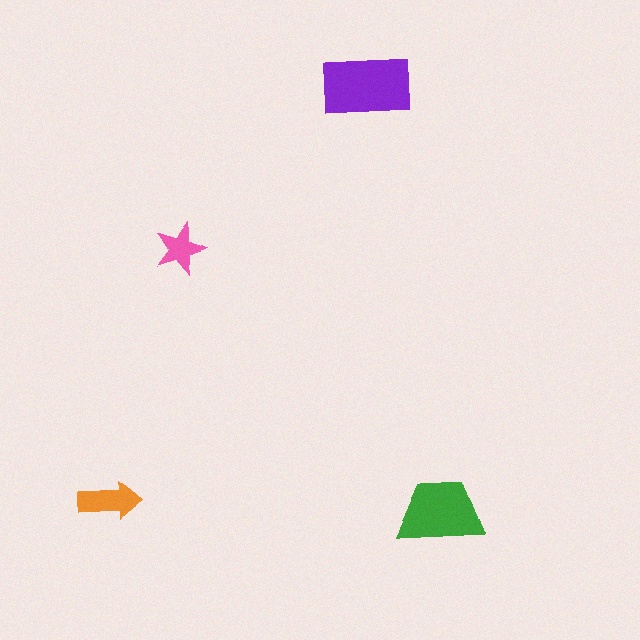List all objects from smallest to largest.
The pink star, the orange arrow, the green trapezoid, the purple rectangle.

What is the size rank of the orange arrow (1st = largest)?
3rd.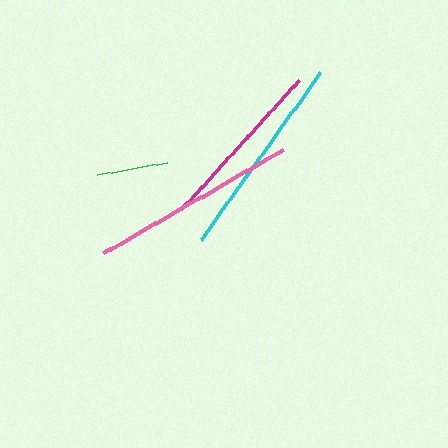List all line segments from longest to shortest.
From longest to shortest: pink, cyan, magenta, green.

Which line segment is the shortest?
The green line is the shortest at approximately 72 pixels.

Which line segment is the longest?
The pink line is the longest at approximately 207 pixels.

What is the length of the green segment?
The green segment is approximately 72 pixels long.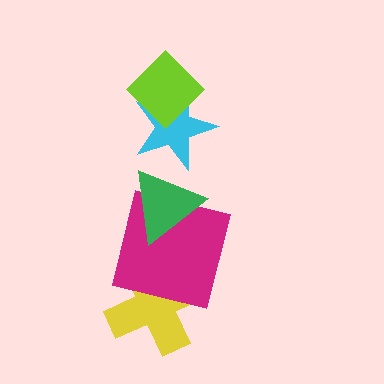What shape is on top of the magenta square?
The green triangle is on top of the magenta square.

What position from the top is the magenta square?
The magenta square is 4th from the top.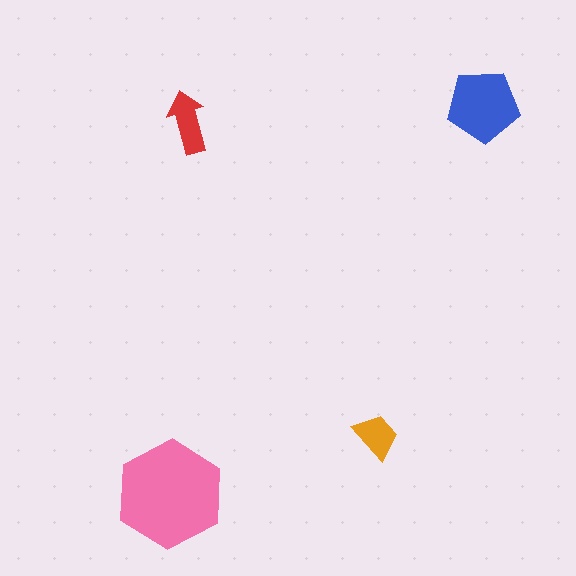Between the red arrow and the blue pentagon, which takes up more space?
The blue pentagon.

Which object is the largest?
The pink hexagon.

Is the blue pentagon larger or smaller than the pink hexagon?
Smaller.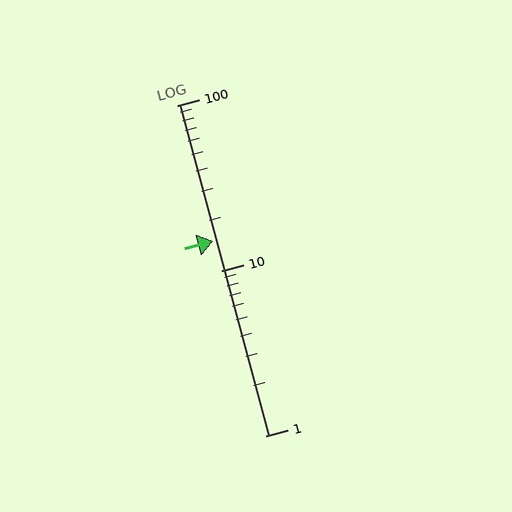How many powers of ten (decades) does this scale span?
The scale spans 2 decades, from 1 to 100.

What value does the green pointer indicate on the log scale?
The pointer indicates approximately 15.